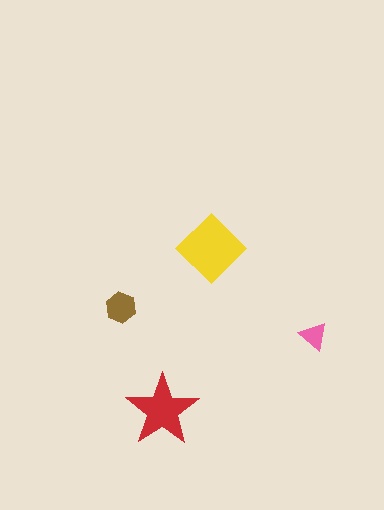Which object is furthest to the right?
The pink triangle is rightmost.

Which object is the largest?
The yellow diamond.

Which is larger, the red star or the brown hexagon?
The red star.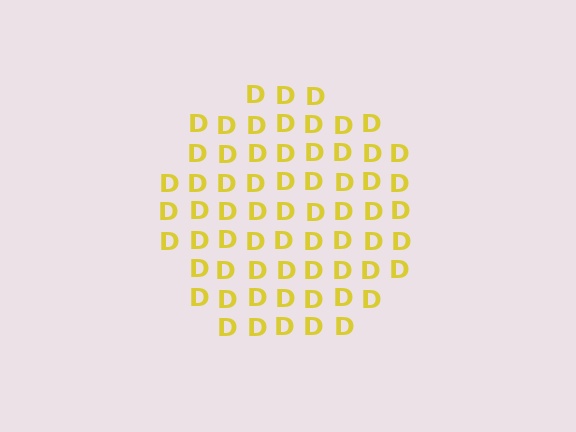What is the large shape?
The large shape is a circle.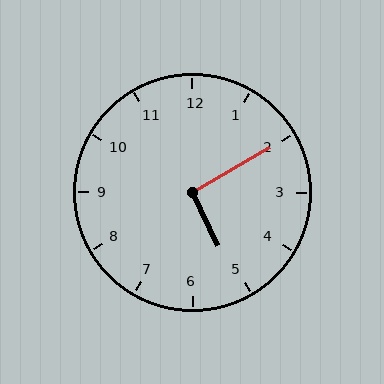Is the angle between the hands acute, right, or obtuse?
It is right.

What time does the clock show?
5:10.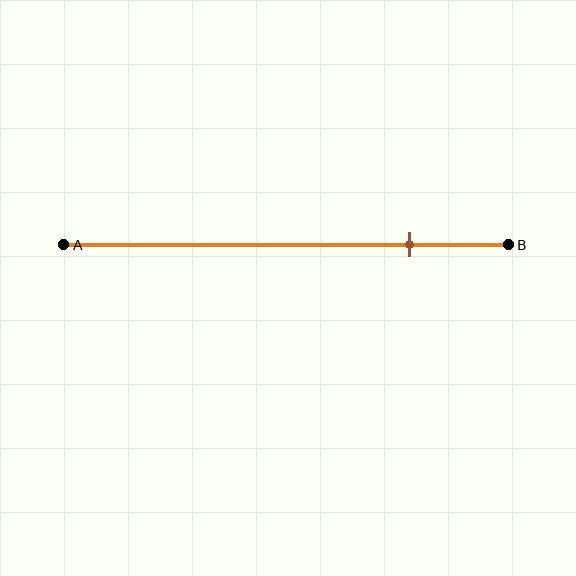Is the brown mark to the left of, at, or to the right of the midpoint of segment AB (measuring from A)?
The brown mark is to the right of the midpoint of segment AB.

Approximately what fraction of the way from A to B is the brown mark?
The brown mark is approximately 80% of the way from A to B.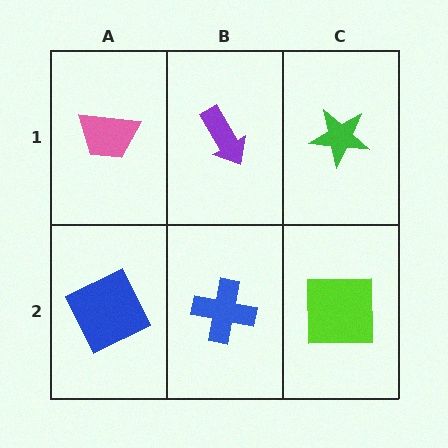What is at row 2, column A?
A blue square.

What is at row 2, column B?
A blue cross.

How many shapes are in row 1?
3 shapes.